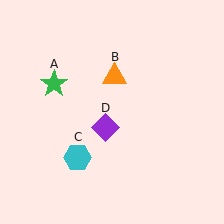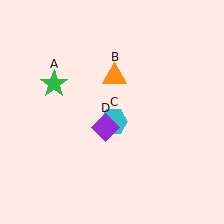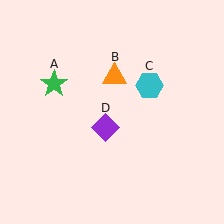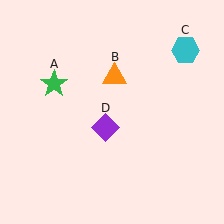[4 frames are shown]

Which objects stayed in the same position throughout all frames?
Green star (object A) and orange triangle (object B) and purple diamond (object D) remained stationary.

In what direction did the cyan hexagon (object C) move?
The cyan hexagon (object C) moved up and to the right.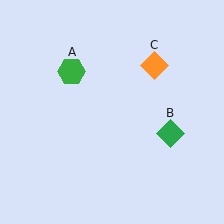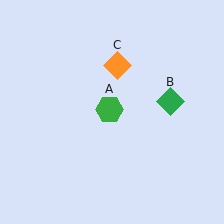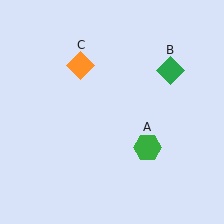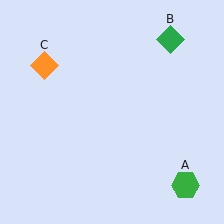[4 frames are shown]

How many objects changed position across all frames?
3 objects changed position: green hexagon (object A), green diamond (object B), orange diamond (object C).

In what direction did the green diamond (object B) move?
The green diamond (object B) moved up.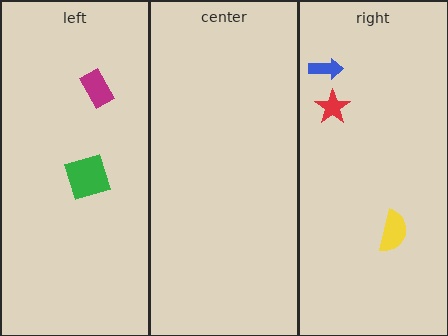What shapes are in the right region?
The blue arrow, the red star, the yellow semicircle.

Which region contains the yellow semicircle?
The right region.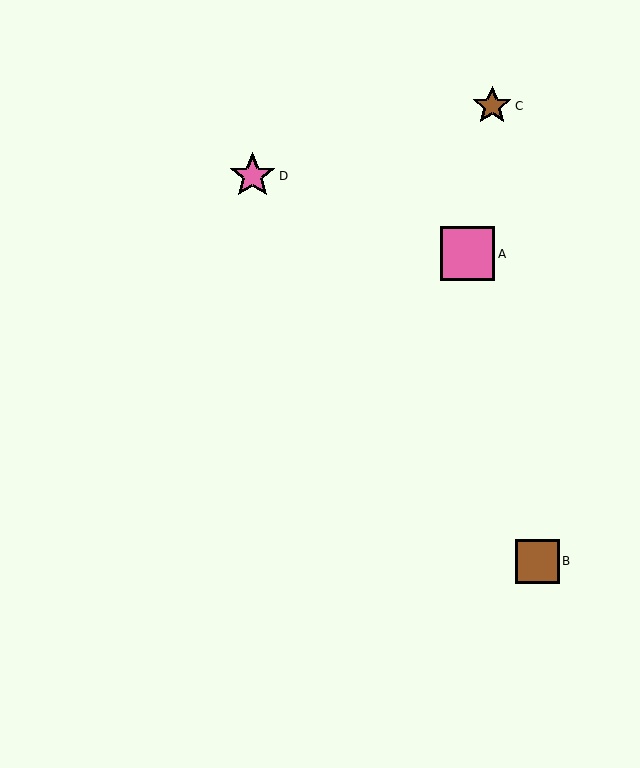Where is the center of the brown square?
The center of the brown square is at (537, 561).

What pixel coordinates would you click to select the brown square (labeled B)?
Click at (537, 561) to select the brown square B.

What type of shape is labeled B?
Shape B is a brown square.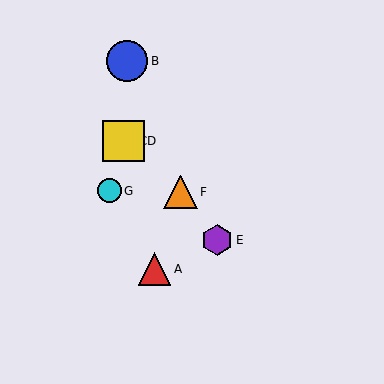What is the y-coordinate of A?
Object A is at y≈269.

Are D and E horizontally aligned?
No, D is at y≈141 and E is at y≈240.